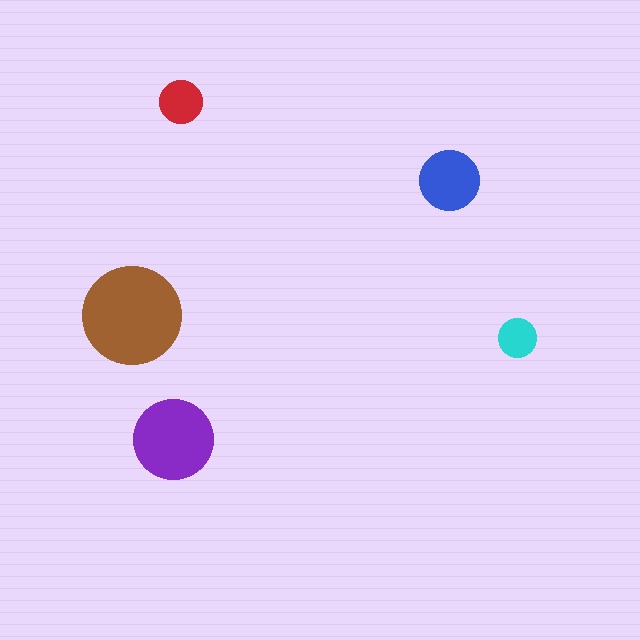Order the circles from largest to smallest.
the brown one, the purple one, the blue one, the red one, the cyan one.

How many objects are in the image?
There are 5 objects in the image.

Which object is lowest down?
The purple circle is bottommost.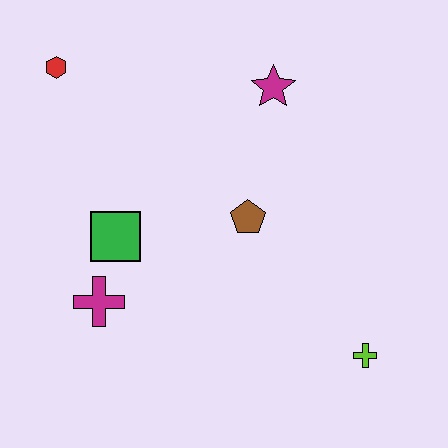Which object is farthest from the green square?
The lime cross is farthest from the green square.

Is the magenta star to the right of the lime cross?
No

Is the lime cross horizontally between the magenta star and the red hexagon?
No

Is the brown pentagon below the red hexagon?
Yes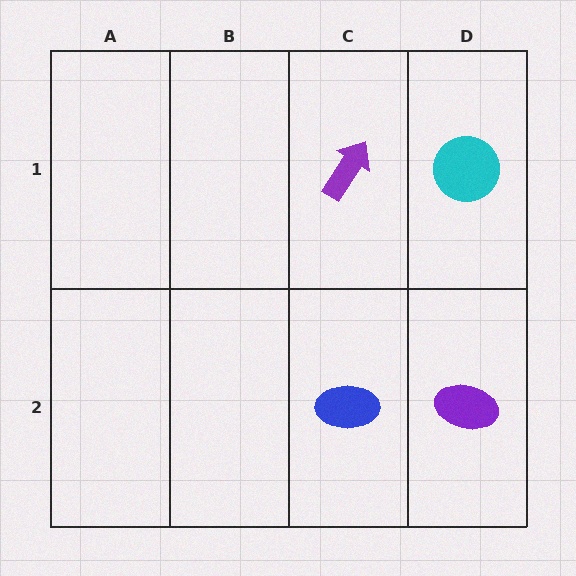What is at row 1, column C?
A purple arrow.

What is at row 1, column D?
A cyan circle.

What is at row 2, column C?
A blue ellipse.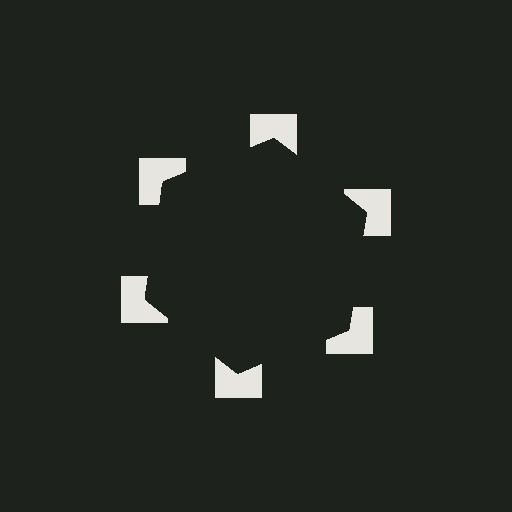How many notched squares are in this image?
There are 6 — one at each vertex of the illusory hexagon.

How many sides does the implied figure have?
6 sides.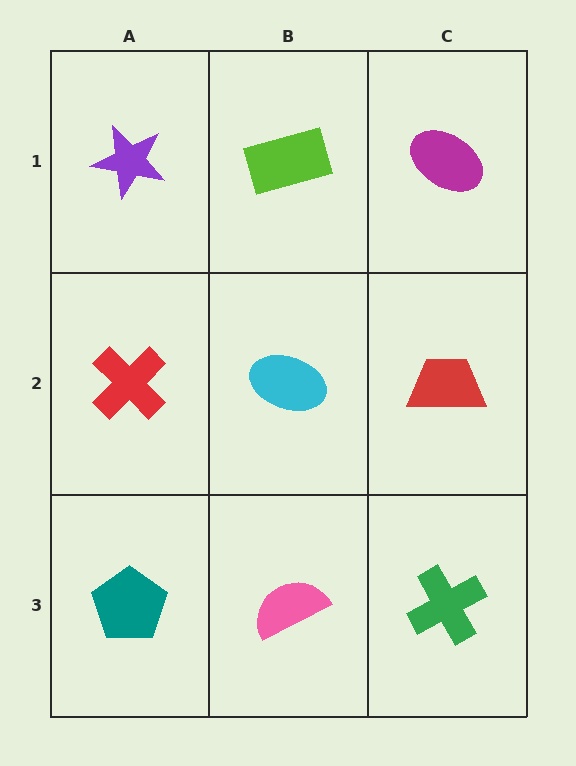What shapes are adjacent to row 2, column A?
A purple star (row 1, column A), a teal pentagon (row 3, column A), a cyan ellipse (row 2, column B).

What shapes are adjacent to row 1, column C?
A red trapezoid (row 2, column C), a lime rectangle (row 1, column B).